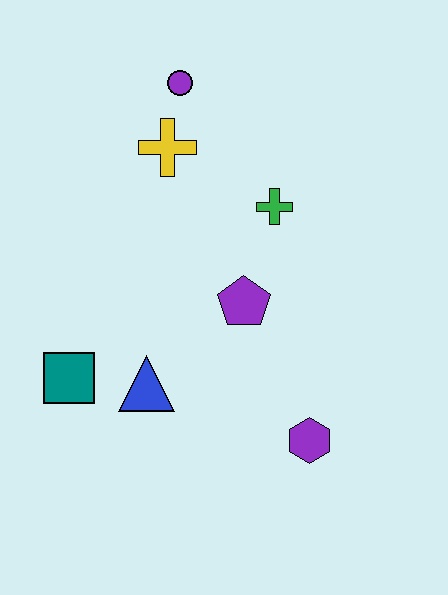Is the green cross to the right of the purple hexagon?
No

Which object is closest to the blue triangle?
The teal square is closest to the blue triangle.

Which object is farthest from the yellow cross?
The purple hexagon is farthest from the yellow cross.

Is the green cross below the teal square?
No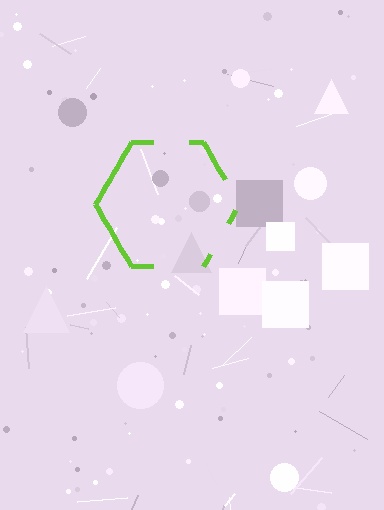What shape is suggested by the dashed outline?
The dashed outline suggests a hexagon.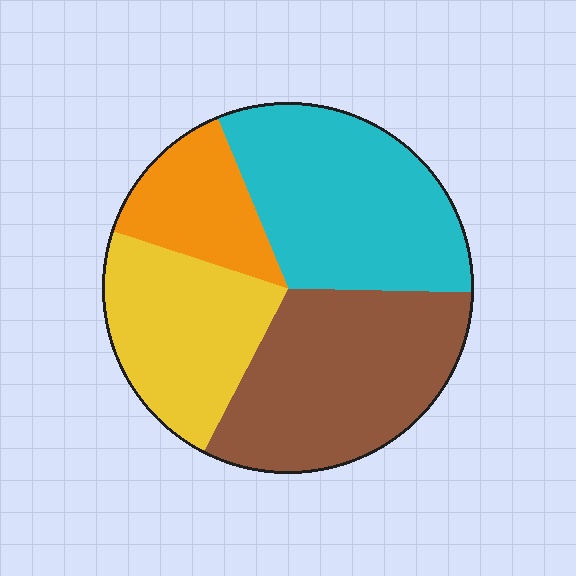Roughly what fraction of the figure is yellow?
Yellow covers around 20% of the figure.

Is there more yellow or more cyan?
Cyan.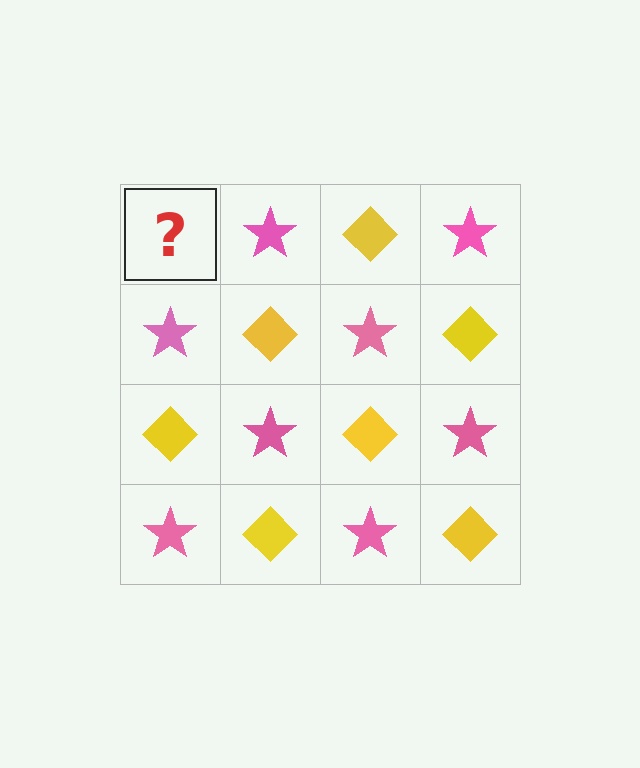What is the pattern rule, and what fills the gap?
The rule is that it alternates yellow diamond and pink star in a checkerboard pattern. The gap should be filled with a yellow diamond.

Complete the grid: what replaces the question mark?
The question mark should be replaced with a yellow diamond.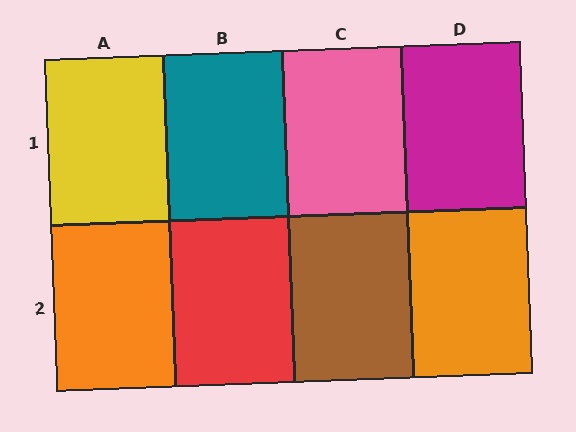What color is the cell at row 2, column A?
Orange.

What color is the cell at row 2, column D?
Orange.